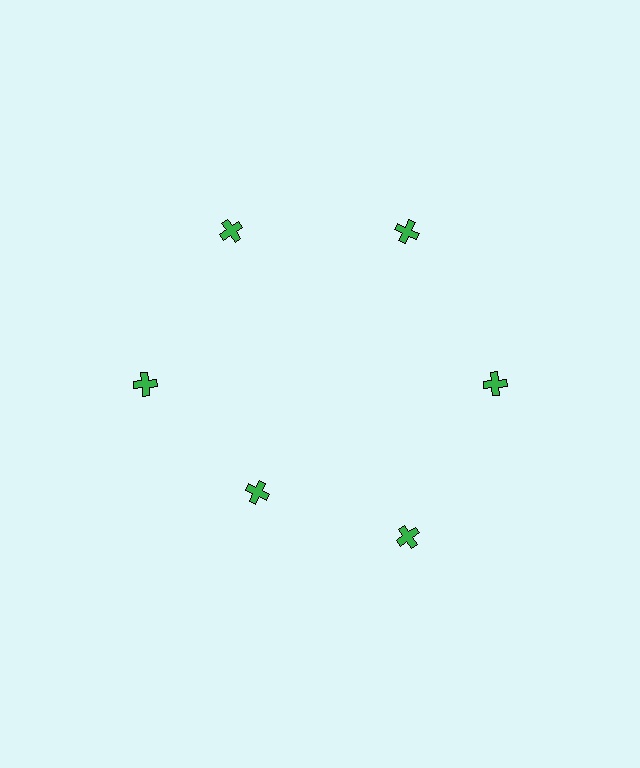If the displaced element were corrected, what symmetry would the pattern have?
It would have 6-fold rotational symmetry — the pattern would map onto itself every 60 degrees.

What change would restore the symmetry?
The symmetry would be restored by moving it outward, back onto the ring so that all 6 crosses sit at equal angles and equal distance from the center.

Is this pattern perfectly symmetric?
No. The 6 green crosses are arranged in a ring, but one element near the 7 o'clock position is pulled inward toward the center, breaking the 6-fold rotational symmetry.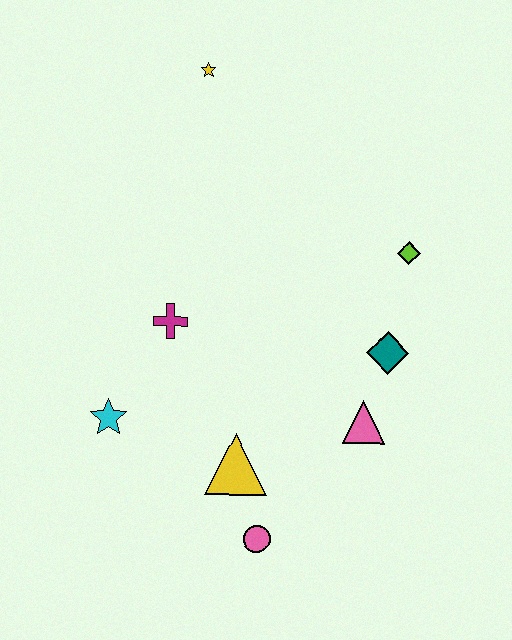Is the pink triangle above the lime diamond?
No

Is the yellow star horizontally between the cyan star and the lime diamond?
Yes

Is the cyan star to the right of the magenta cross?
No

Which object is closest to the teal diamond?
The pink triangle is closest to the teal diamond.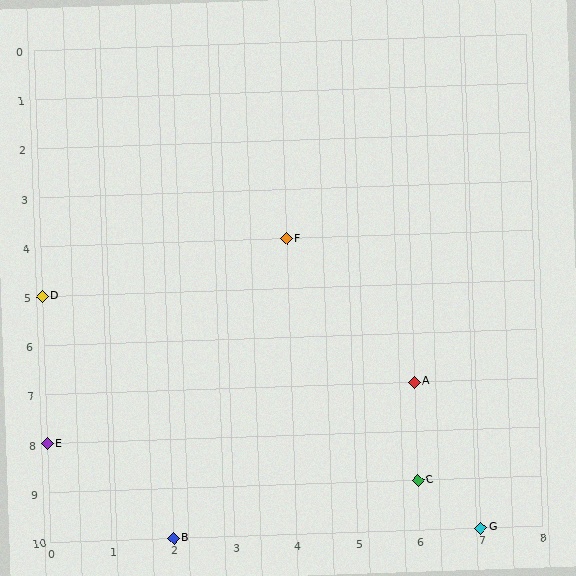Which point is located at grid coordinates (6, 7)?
Point A is at (6, 7).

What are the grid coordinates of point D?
Point D is at grid coordinates (0, 5).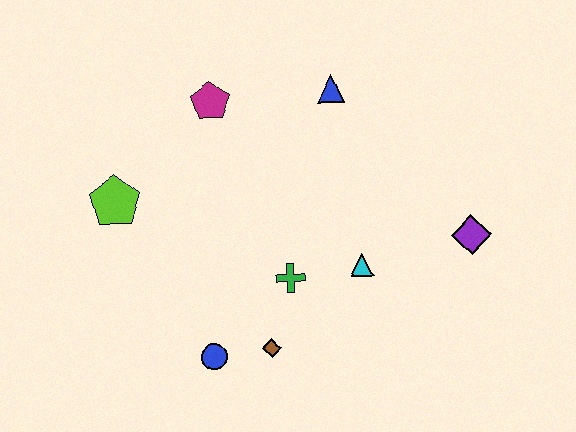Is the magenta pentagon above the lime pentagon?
Yes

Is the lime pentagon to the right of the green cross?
No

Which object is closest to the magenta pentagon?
The blue triangle is closest to the magenta pentagon.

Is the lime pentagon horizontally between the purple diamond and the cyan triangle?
No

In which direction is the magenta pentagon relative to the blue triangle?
The magenta pentagon is to the left of the blue triangle.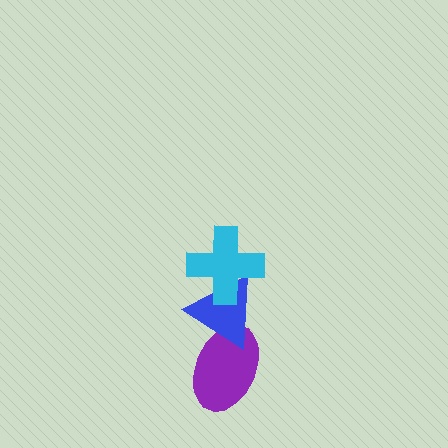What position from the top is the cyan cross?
The cyan cross is 1st from the top.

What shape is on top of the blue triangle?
The cyan cross is on top of the blue triangle.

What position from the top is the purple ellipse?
The purple ellipse is 3rd from the top.